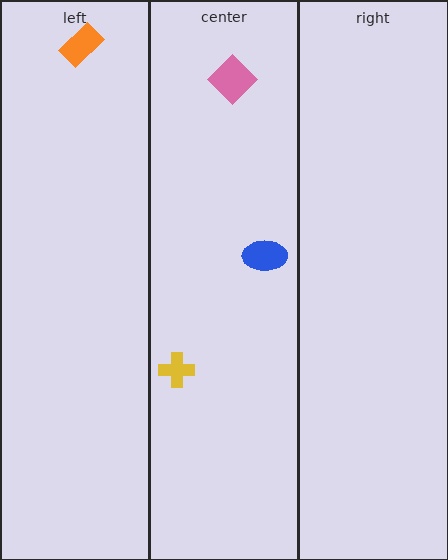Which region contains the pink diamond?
The center region.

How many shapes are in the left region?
1.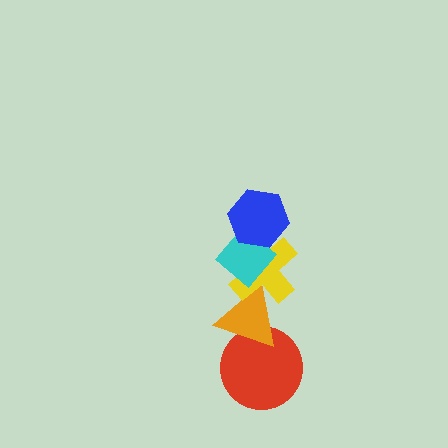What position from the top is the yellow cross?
The yellow cross is 3rd from the top.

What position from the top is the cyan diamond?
The cyan diamond is 2nd from the top.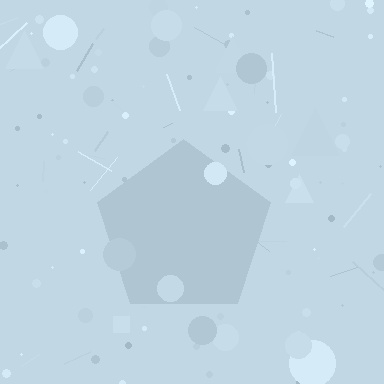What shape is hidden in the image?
A pentagon is hidden in the image.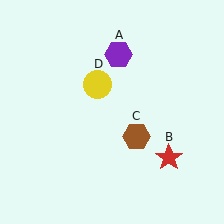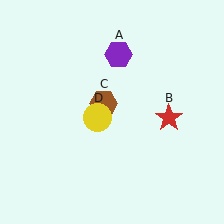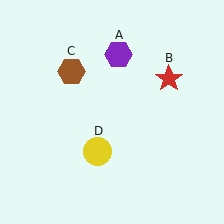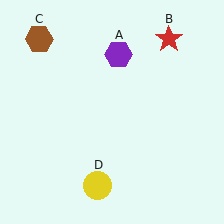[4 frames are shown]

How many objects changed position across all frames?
3 objects changed position: red star (object B), brown hexagon (object C), yellow circle (object D).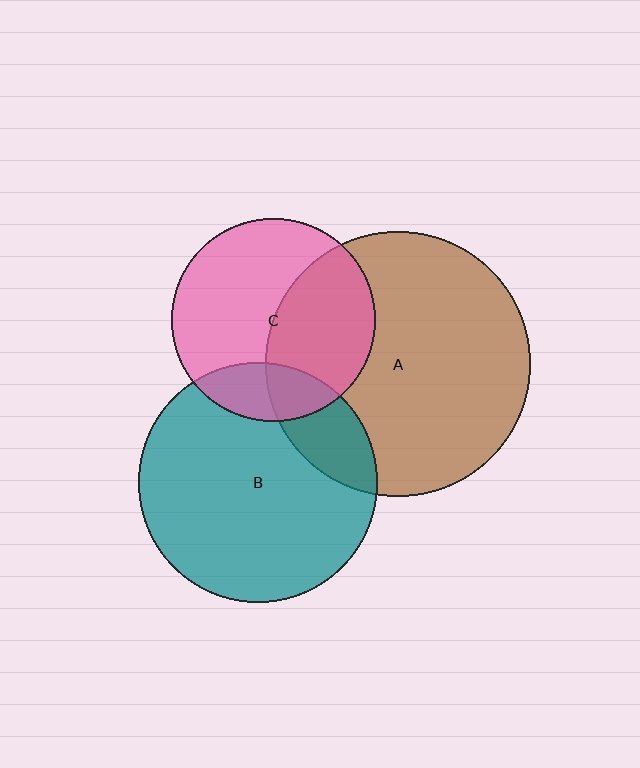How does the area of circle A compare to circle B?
Approximately 1.2 times.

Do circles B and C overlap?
Yes.